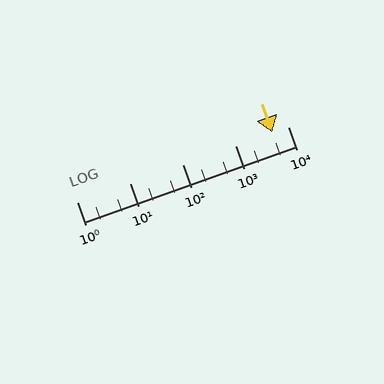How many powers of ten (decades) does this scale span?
The scale spans 4 decades, from 1 to 10000.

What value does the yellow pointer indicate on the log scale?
The pointer indicates approximately 5000.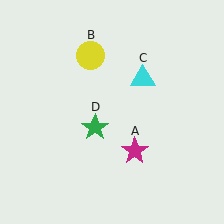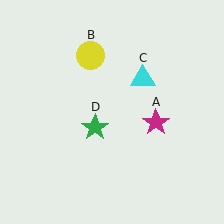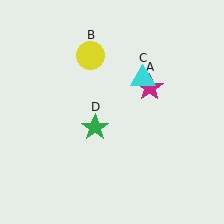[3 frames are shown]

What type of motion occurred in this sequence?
The magenta star (object A) rotated counterclockwise around the center of the scene.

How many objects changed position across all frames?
1 object changed position: magenta star (object A).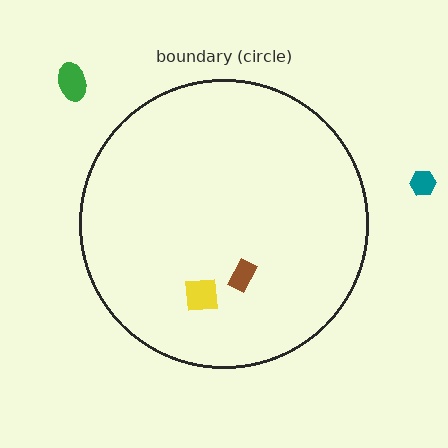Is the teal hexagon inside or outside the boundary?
Outside.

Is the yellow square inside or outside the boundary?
Inside.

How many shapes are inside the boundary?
2 inside, 2 outside.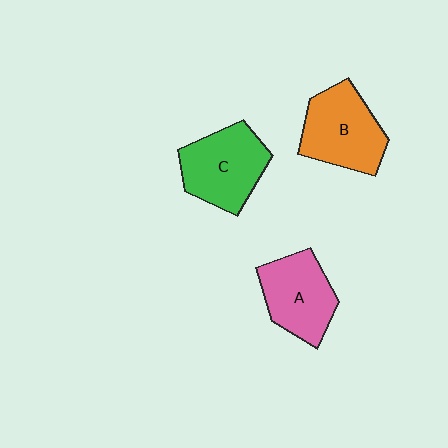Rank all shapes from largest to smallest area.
From largest to smallest: B (orange), C (green), A (pink).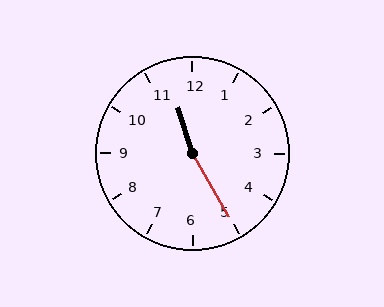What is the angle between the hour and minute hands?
Approximately 168 degrees.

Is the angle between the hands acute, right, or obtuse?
It is obtuse.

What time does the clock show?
11:25.